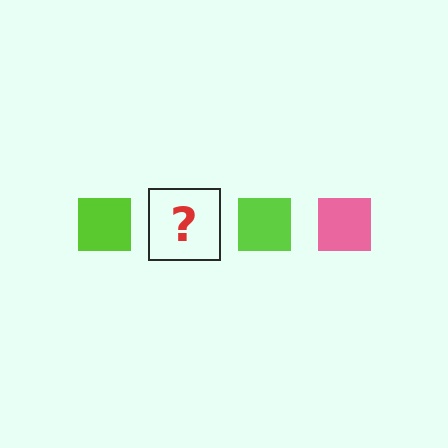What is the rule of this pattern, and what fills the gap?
The rule is that the pattern cycles through lime, pink squares. The gap should be filled with a pink square.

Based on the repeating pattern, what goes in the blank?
The blank should be a pink square.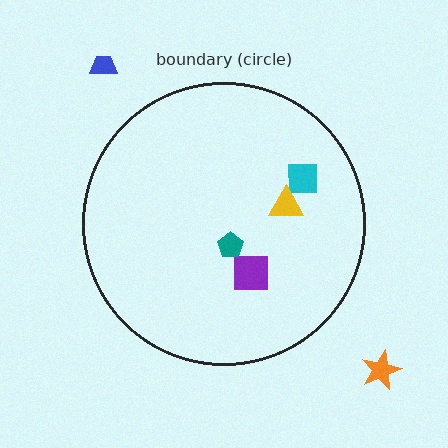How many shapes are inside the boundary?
4 inside, 2 outside.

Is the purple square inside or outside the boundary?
Inside.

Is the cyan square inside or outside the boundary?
Inside.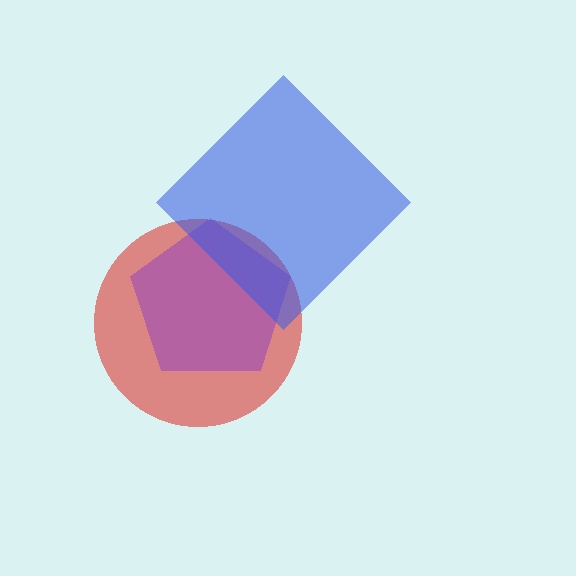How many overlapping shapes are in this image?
There are 3 overlapping shapes in the image.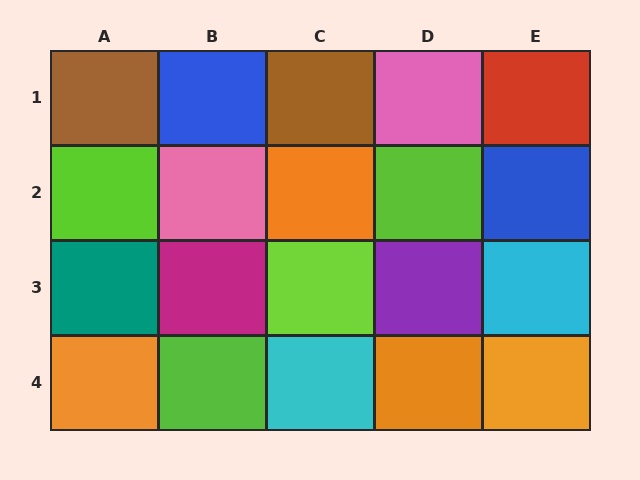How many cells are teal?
1 cell is teal.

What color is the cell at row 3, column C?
Lime.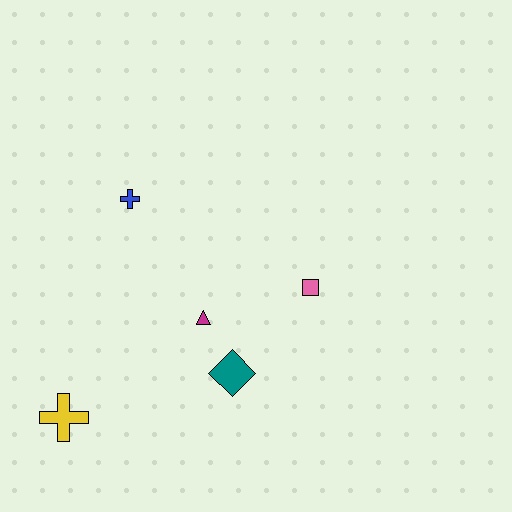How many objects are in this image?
There are 5 objects.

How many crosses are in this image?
There are 2 crosses.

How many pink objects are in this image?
There is 1 pink object.